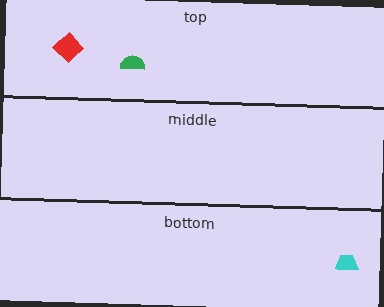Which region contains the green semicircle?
The top region.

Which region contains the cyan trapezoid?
The bottom region.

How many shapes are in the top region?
2.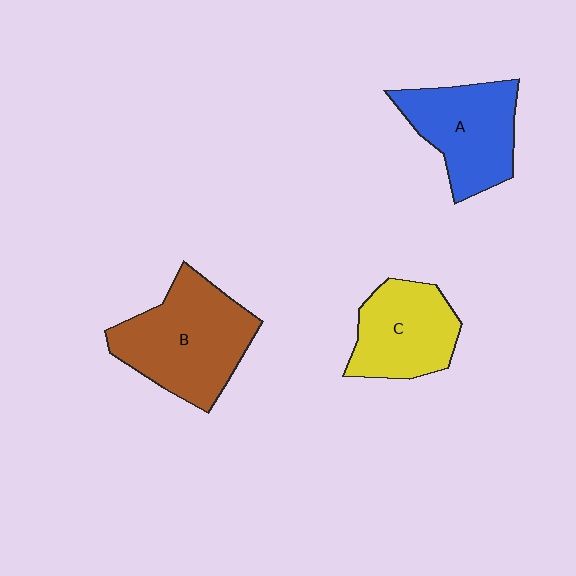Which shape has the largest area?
Shape B (brown).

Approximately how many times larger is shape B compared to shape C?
Approximately 1.4 times.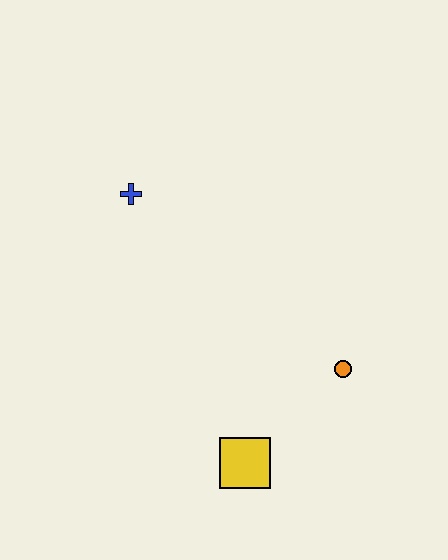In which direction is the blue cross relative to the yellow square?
The blue cross is above the yellow square.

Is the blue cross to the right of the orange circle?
No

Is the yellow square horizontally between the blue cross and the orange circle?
Yes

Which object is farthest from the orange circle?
The blue cross is farthest from the orange circle.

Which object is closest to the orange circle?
The yellow square is closest to the orange circle.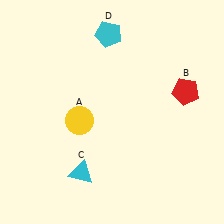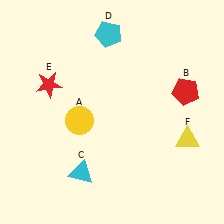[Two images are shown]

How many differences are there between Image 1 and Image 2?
There are 2 differences between the two images.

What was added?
A red star (E), a yellow triangle (F) were added in Image 2.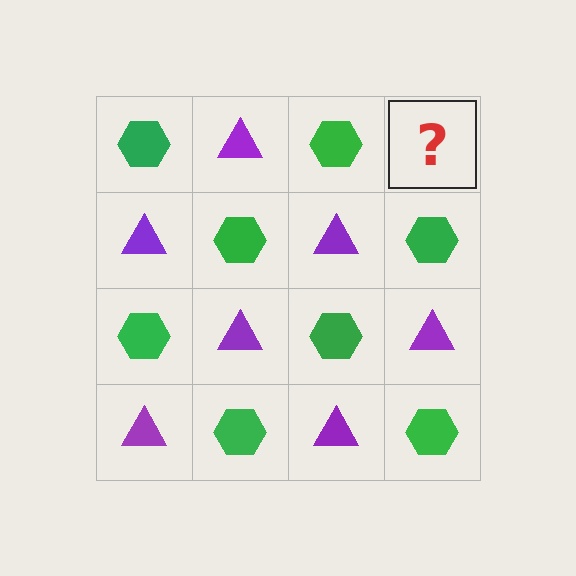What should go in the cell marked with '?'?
The missing cell should contain a purple triangle.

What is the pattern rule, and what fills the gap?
The rule is that it alternates green hexagon and purple triangle in a checkerboard pattern. The gap should be filled with a purple triangle.